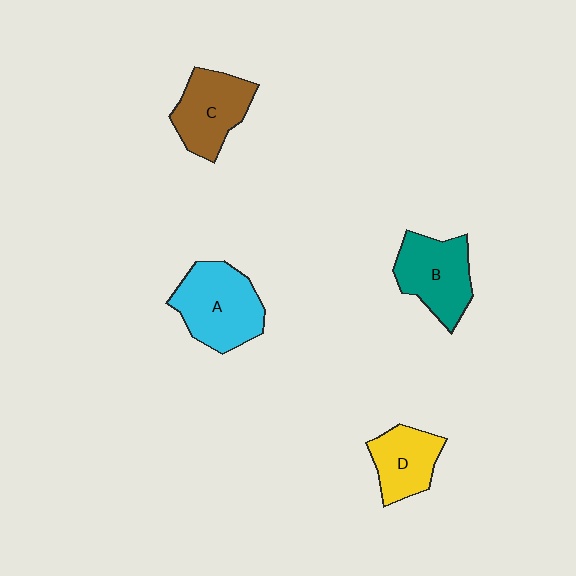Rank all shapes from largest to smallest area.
From largest to smallest: A (cyan), B (teal), C (brown), D (yellow).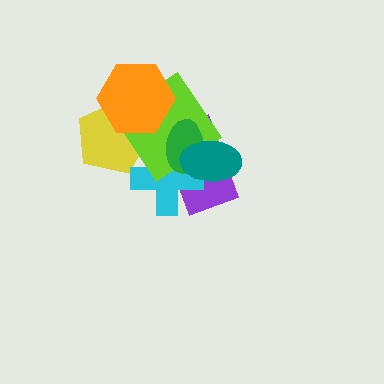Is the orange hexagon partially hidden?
No, no other shape covers it.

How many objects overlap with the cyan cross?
4 objects overlap with the cyan cross.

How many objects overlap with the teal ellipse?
4 objects overlap with the teal ellipse.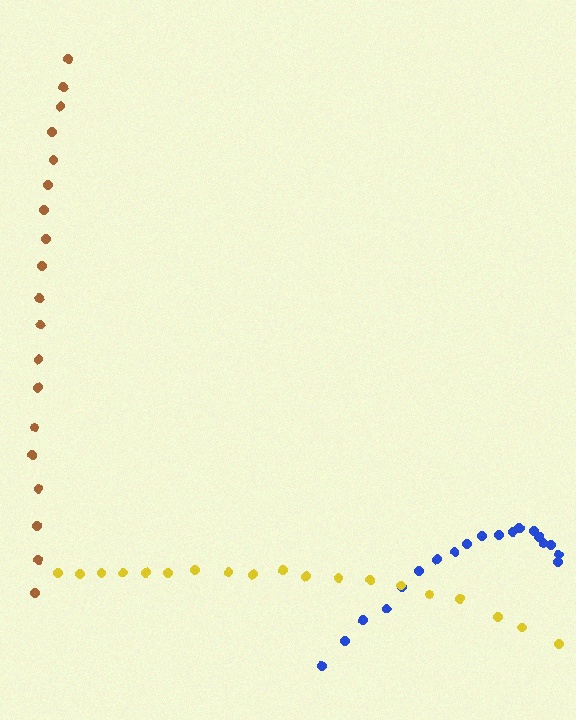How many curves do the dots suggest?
There are 3 distinct paths.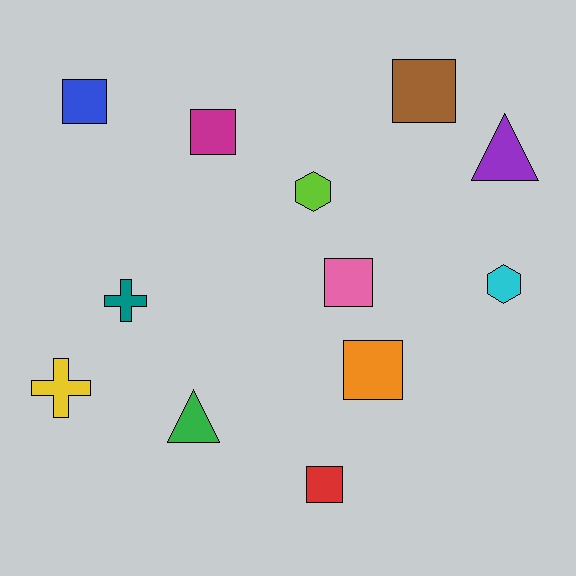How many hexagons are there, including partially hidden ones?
There are 2 hexagons.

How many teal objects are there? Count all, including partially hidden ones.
There is 1 teal object.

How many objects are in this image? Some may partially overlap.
There are 12 objects.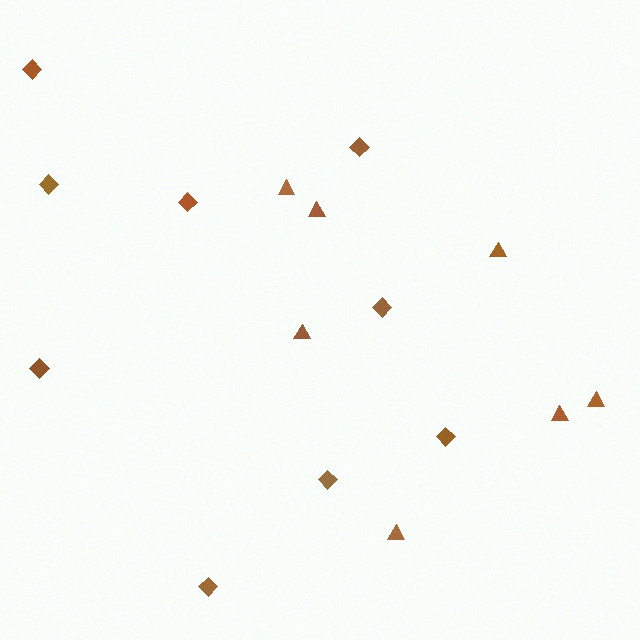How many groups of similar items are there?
There are 2 groups: one group of diamonds (9) and one group of triangles (7).